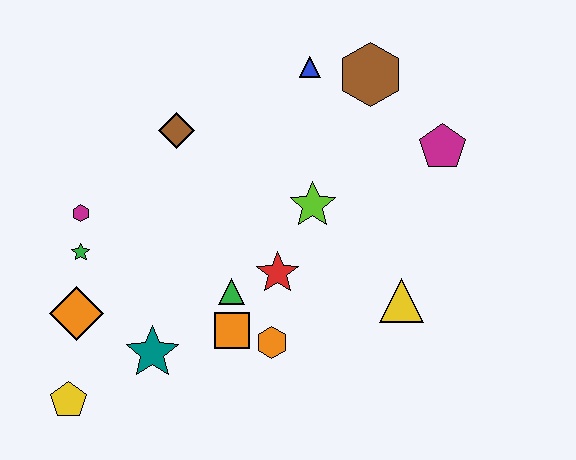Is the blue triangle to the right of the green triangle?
Yes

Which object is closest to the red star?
The green triangle is closest to the red star.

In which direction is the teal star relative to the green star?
The teal star is below the green star.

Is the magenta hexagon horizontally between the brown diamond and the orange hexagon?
No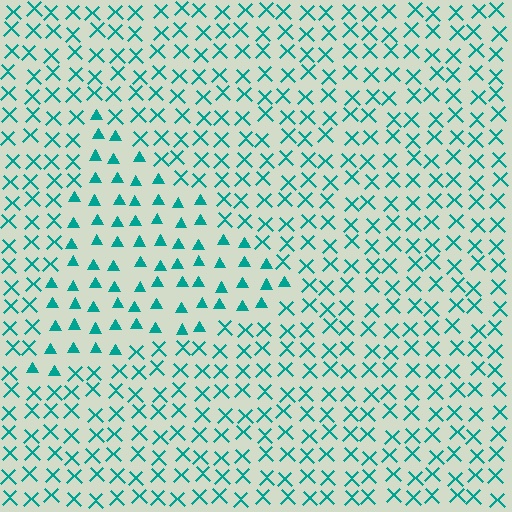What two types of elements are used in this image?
The image uses triangles inside the triangle region and X marks outside it.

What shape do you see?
I see a triangle.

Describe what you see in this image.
The image is filled with small teal elements arranged in a uniform grid. A triangle-shaped region contains triangles, while the surrounding area contains X marks. The boundary is defined purely by the change in element shape.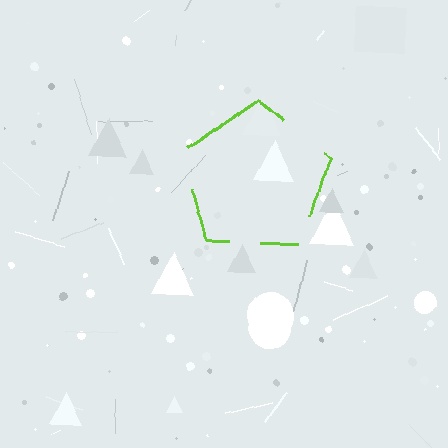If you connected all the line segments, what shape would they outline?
They would outline a pentagon.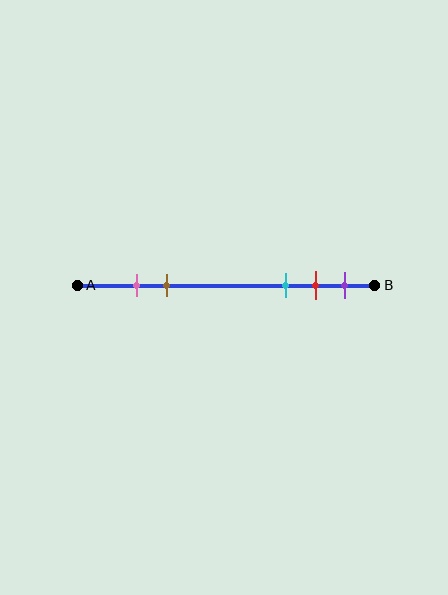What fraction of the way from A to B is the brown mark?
The brown mark is approximately 30% (0.3) of the way from A to B.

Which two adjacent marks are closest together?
The pink and brown marks are the closest adjacent pair.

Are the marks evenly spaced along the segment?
No, the marks are not evenly spaced.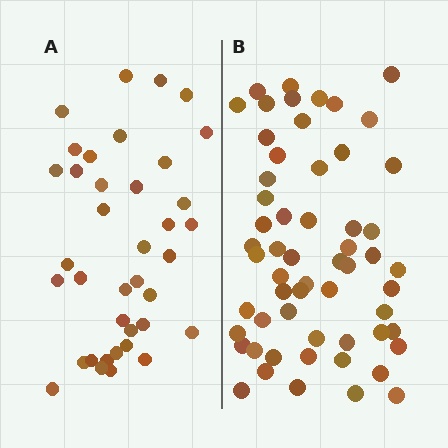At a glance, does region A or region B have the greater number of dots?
Region B (the right region) has more dots.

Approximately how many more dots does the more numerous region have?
Region B has approximately 20 more dots than region A.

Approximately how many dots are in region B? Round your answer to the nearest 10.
About 60 dots. (The exact count is 58, which rounds to 60.)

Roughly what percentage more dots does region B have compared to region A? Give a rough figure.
About 55% more.